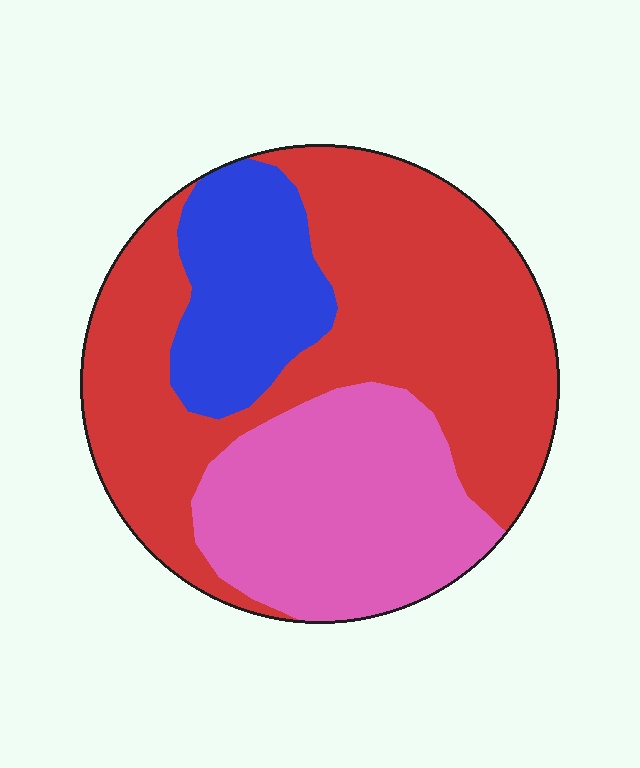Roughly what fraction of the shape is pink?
Pink takes up between a quarter and a half of the shape.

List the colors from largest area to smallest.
From largest to smallest: red, pink, blue.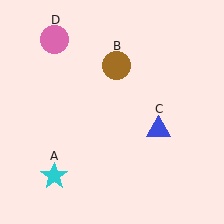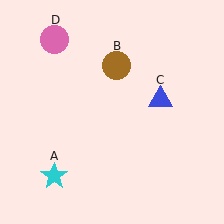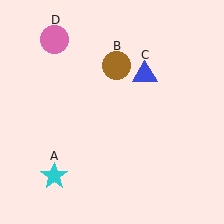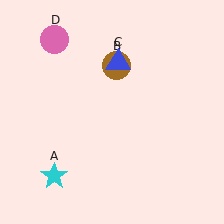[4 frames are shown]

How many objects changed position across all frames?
1 object changed position: blue triangle (object C).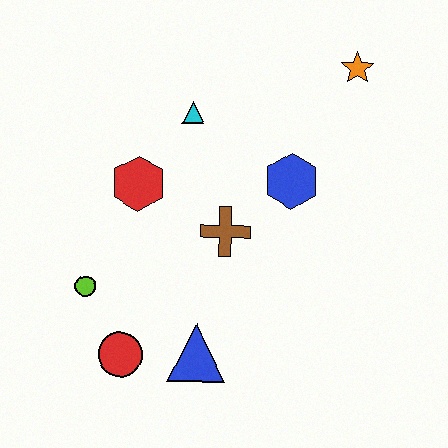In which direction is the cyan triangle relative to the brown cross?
The cyan triangle is above the brown cross.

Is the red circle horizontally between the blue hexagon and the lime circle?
Yes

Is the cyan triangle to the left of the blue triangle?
Yes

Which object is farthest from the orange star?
The red circle is farthest from the orange star.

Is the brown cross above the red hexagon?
No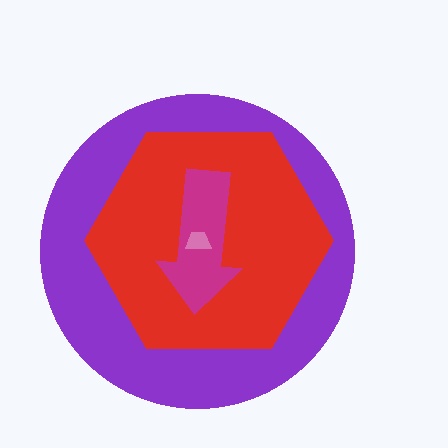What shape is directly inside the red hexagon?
The magenta arrow.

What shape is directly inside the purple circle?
The red hexagon.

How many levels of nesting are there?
4.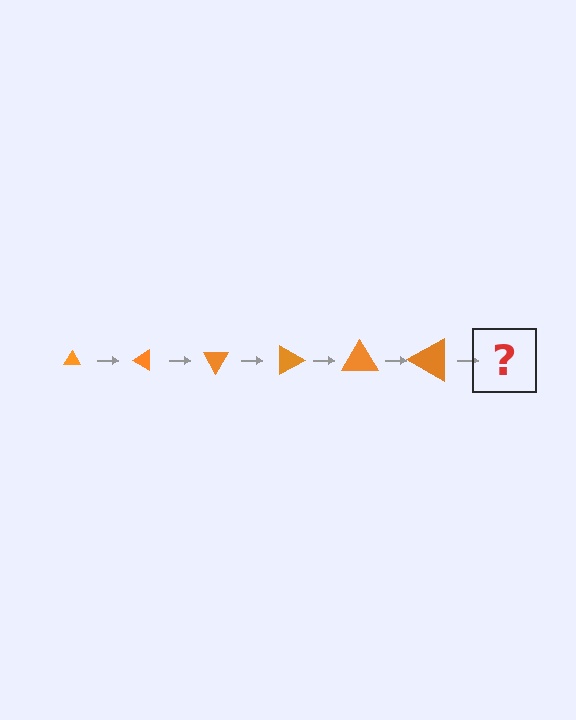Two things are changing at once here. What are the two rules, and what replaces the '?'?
The two rules are that the triangle grows larger each step and it rotates 30 degrees each step. The '?' should be a triangle, larger than the previous one and rotated 180 degrees from the start.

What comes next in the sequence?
The next element should be a triangle, larger than the previous one and rotated 180 degrees from the start.